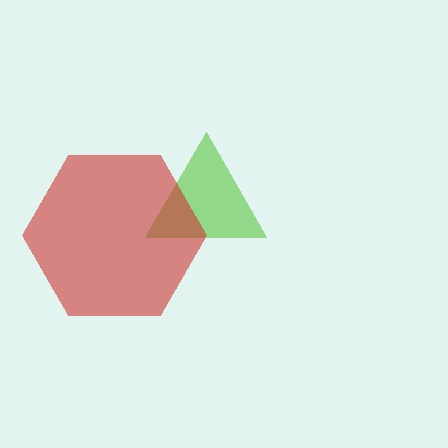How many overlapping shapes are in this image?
There are 2 overlapping shapes in the image.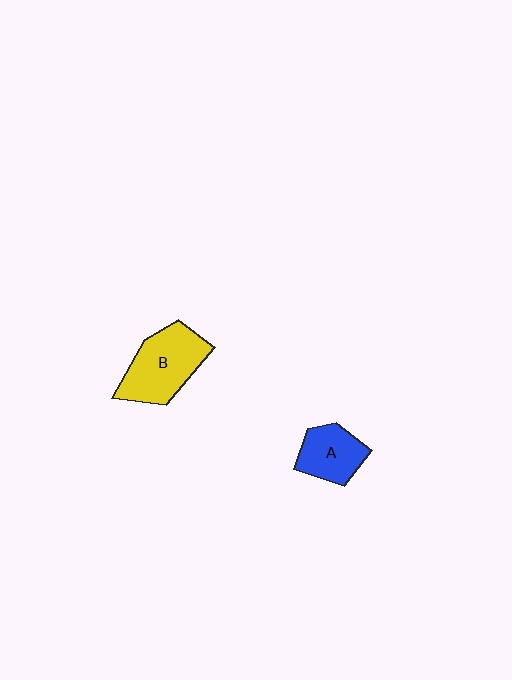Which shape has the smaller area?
Shape A (blue).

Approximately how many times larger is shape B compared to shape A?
Approximately 1.5 times.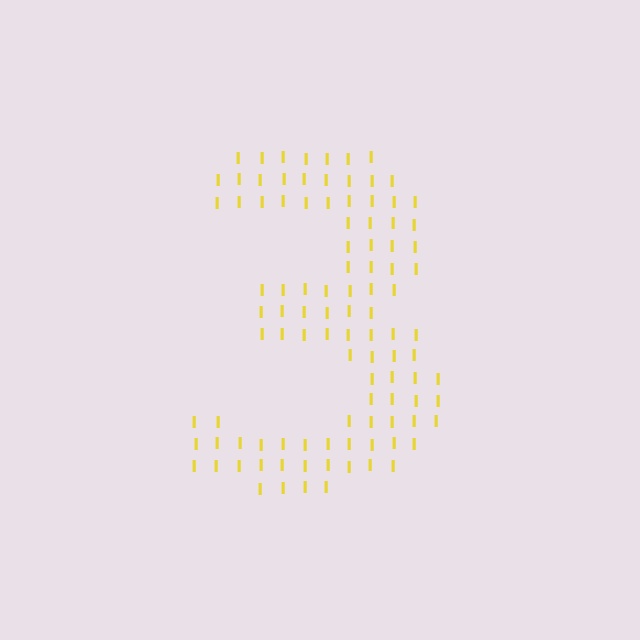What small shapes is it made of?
It is made of small letter I's.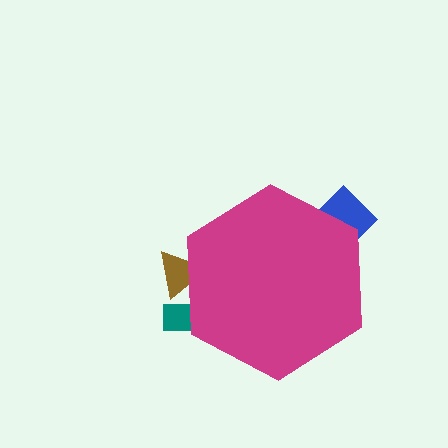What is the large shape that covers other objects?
A magenta hexagon.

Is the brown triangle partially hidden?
Yes, the brown triangle is partially hidden behind the magenta hexagon.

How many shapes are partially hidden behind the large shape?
3 shapes are partially hidden.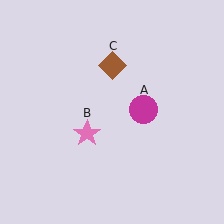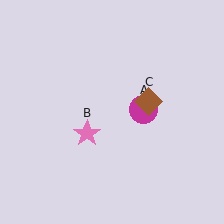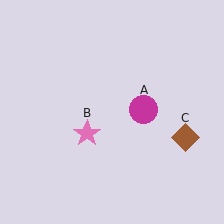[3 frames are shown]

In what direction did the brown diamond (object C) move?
The brown diamond (object C) moved down and to the right.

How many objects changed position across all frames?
1 object changed position: brown diamond (object C).